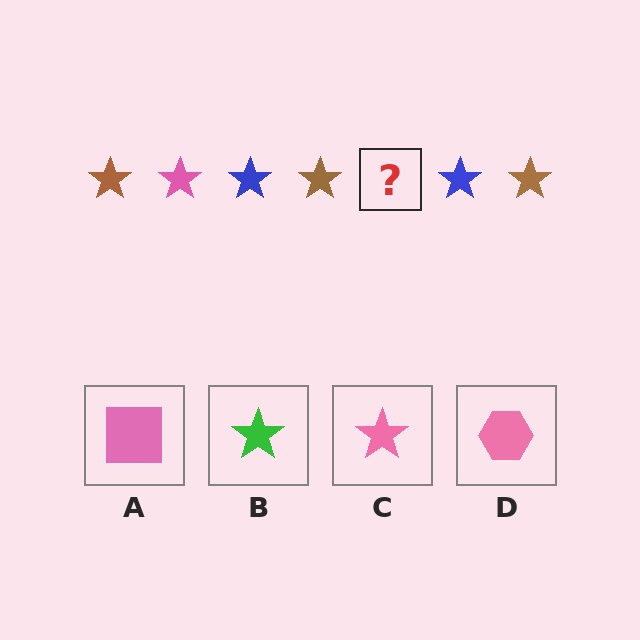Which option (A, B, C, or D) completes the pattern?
C.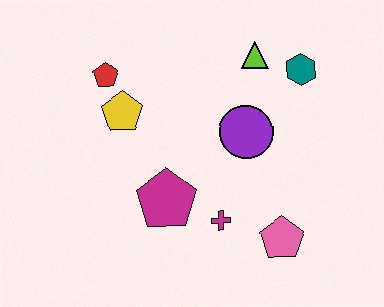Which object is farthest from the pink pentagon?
The red pentagon is farthest from the pink pentagon.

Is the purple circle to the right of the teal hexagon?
No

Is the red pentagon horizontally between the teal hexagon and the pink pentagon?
No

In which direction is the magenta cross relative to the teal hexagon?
The magenta cross is below the teal hexagon.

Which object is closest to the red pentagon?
The yellow pentagon is closest to the red pentagon.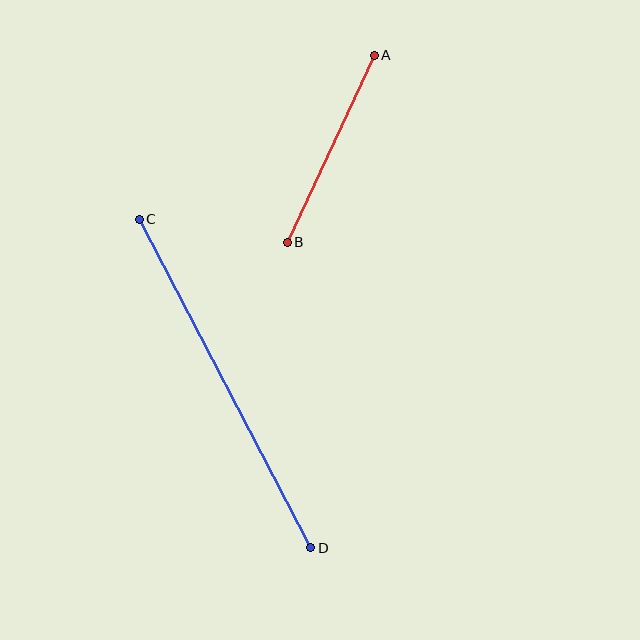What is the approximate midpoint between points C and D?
The midpoint is at approximately (225, 384) pixels.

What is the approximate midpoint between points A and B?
The midpoint is at approximately (331, 149) pixels.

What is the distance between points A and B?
The distance is approximately 207 pixels.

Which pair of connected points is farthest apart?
Points C and D are farthest apart.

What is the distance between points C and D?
The distance is approximately 370 pixels.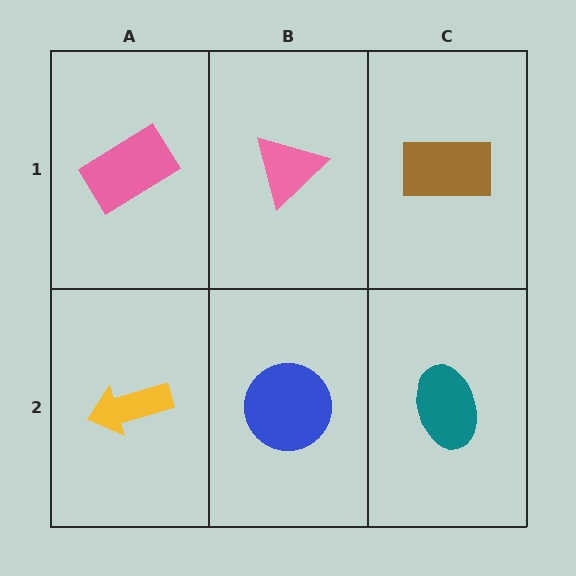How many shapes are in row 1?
3 shapes.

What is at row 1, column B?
A pink triangle.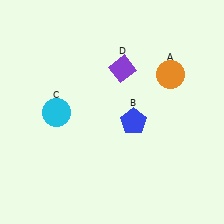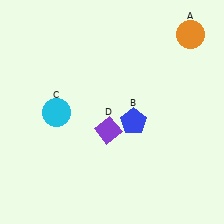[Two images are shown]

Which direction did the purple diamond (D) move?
The purple diamond (D) moved down.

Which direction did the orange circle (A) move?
The orange circle (A) moved up.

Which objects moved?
The objects that moved are: the orange circle (A), the purple diamond (D).